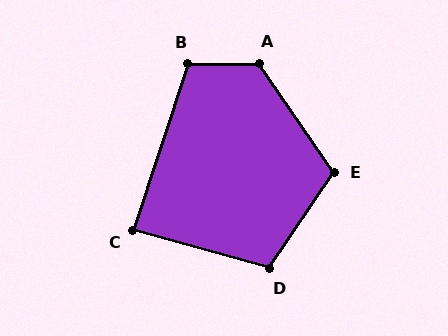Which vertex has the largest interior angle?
A, at approximately 124 degrees.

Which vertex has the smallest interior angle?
C, at approximately 87 degrees.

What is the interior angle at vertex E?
Approximately 112 degrees (obtuse).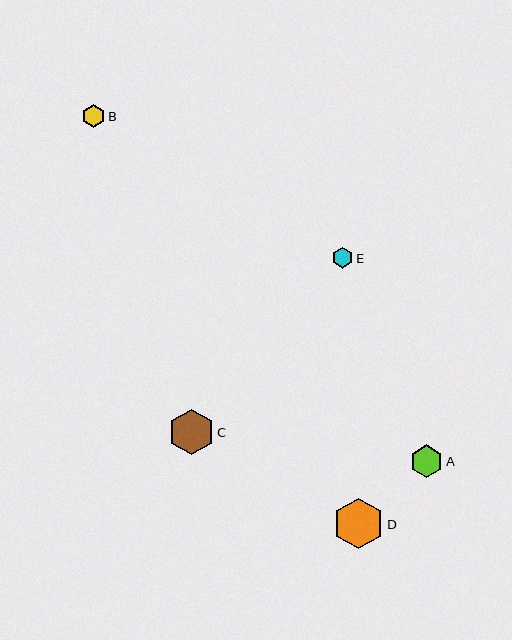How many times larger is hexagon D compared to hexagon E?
Hexagon D is approximately 2.5 times the size of hexagon E.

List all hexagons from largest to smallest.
From largest to smallest: D, C, A, B, E.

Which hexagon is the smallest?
Hexagon E is the smallest with a size of approximately 20 pixels.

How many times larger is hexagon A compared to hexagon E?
Hexagon A is approximately 1.6 times the size of hexagon E.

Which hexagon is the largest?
Hexagon D is the largest with a size of approximately 51 pixels.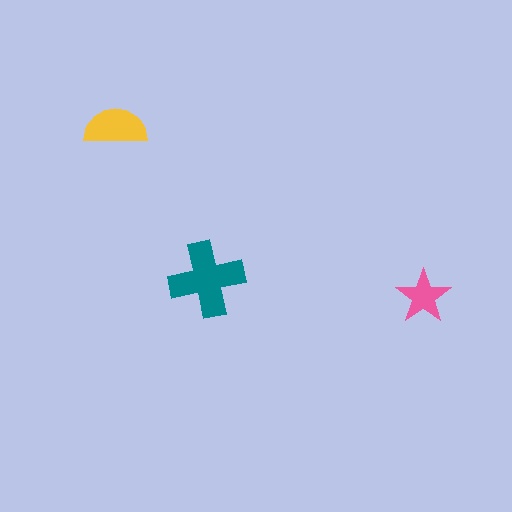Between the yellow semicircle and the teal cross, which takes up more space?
The teal cross.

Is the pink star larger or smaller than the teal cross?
Smaller.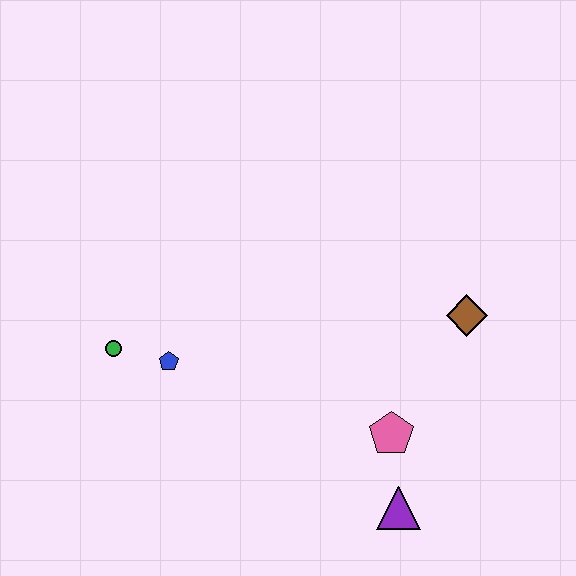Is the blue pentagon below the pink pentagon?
No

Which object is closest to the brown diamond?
The pink pentagon is closest to the brown diamond.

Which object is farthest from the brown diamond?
The green circle is farthest from the brown diamond.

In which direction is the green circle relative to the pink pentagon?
The green circle is to the left of the pink pentagon.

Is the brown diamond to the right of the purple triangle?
Yes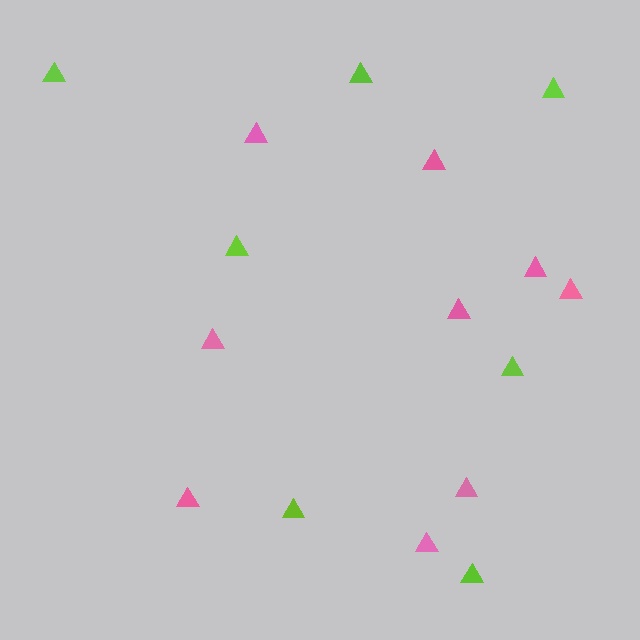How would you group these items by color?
There are 2 groups: one group of lime triangles (7) and one group of pink triangles (9).